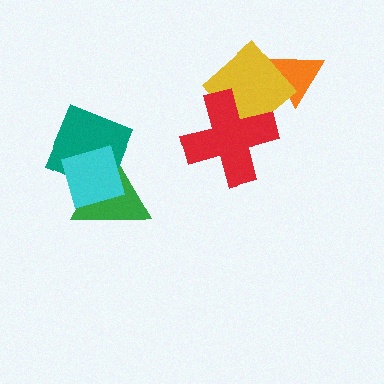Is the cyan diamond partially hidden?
No, no other shape covers it.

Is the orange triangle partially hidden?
Yes, it is partially covered by another shape.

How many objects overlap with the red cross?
1 object overlaps with the red cross.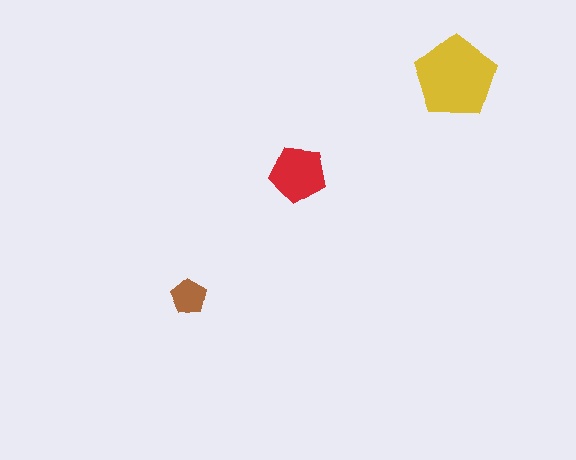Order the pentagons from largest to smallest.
the yellow one, the red one, the brown one.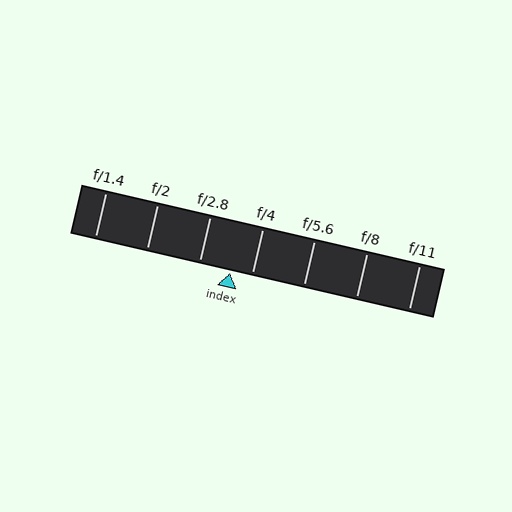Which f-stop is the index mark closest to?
The index mark is closest to f/4.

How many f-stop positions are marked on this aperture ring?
There are 7 f-stop positions marked.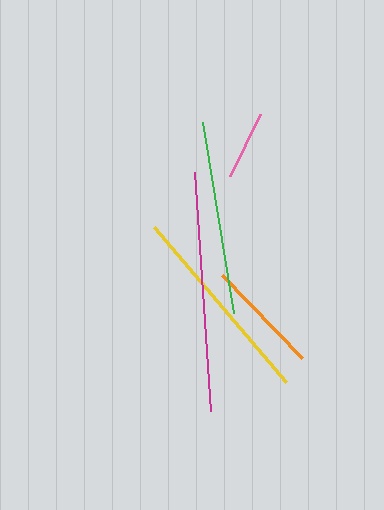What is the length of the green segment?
The green segment is approximately 194 pixels long.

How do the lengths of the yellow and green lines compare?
The yellow and green lines are approximately the same length.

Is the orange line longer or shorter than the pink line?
The orange line is longer than the pink line.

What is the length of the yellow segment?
The yellow segment is approximately 203 pixels long.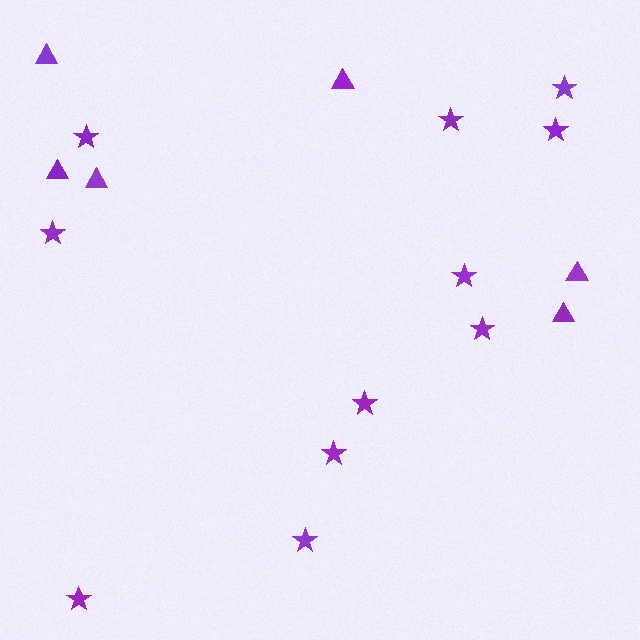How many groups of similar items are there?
There are 2 groups: one group of triangles (6) and one group of stars (11).